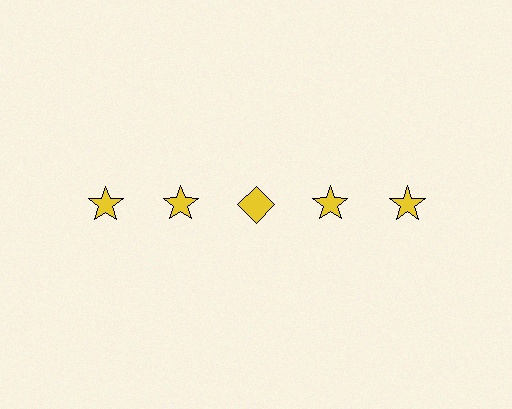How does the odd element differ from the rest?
It has a different shape: diamond instead of star.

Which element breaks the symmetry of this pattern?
The yellow diamond in the top row, center column breaks the symmetry. All other shapes are yellow stars.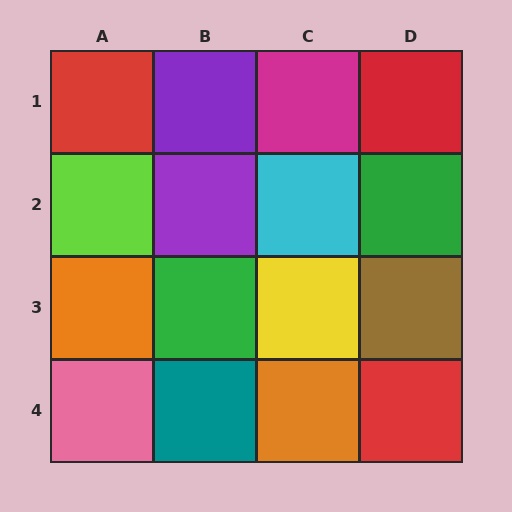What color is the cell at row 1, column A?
Red.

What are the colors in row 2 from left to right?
Lime, purple, cyan, green.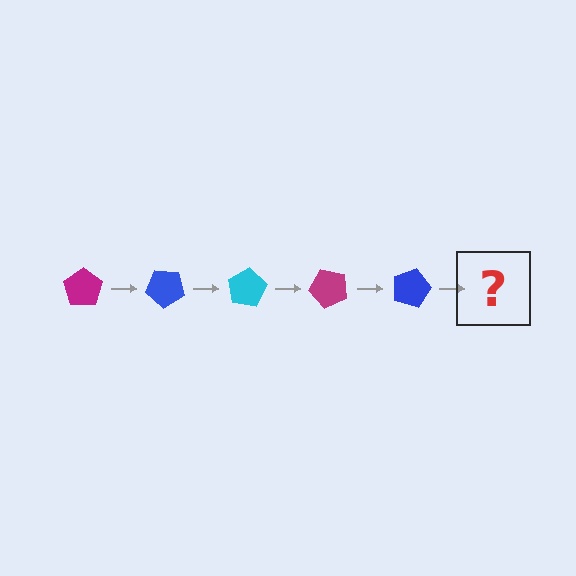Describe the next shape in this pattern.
It should be a cyan pentagon, rotated 200 degrees from the start.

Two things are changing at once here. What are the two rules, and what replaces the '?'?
The two rules are that it rotates 40 degrees each step and the color cycles through magenta, blue, and cyan. The '?' should be a cyan pentagon, rotated 200 degrees from the start.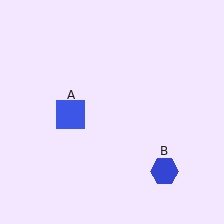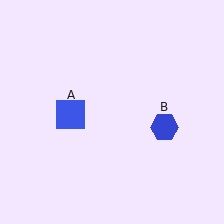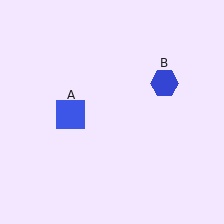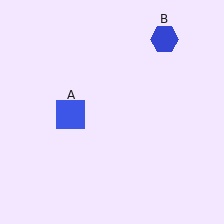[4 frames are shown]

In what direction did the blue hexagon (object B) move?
The blue hexagon (object B) moved up.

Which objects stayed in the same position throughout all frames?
Blue square (object A) remained stationary.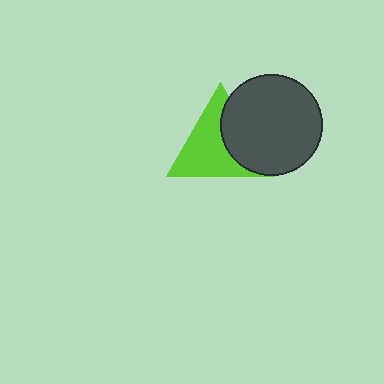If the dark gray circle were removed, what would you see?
You would see the complete lime triangle.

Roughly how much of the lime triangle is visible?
About half of it is visible (roughly 64%).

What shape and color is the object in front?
The object in front is a dark gray circle.